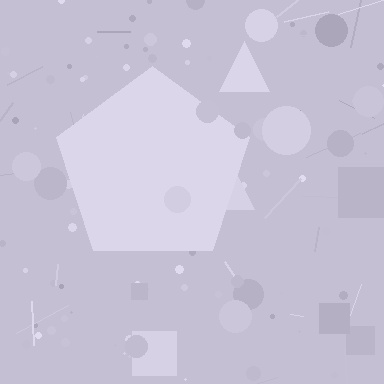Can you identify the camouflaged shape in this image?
The camouflaged shape is a pentagon.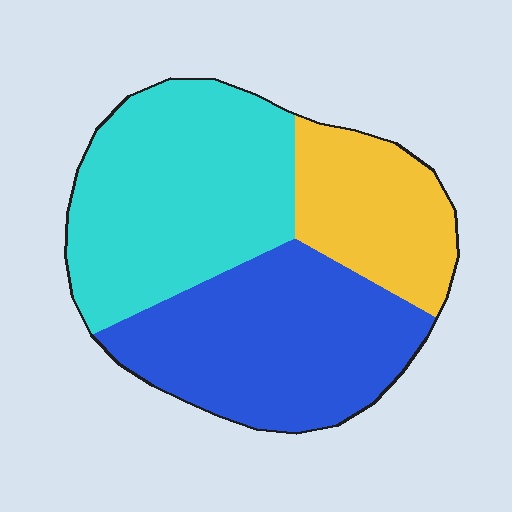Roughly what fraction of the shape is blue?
Blue takes up about three eighths (3/8) of the shape.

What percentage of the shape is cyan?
Cyan takes up about two fifths (2/5) of the shape.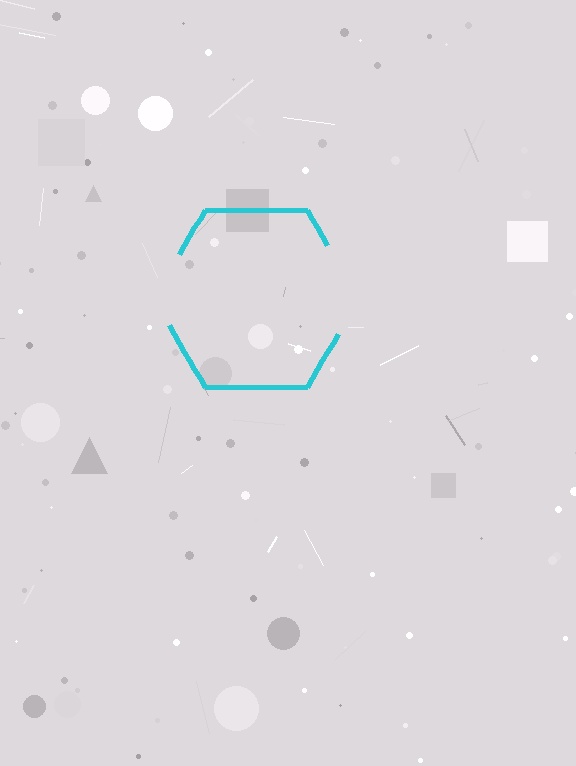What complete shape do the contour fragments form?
The contour fragments form a hexagon.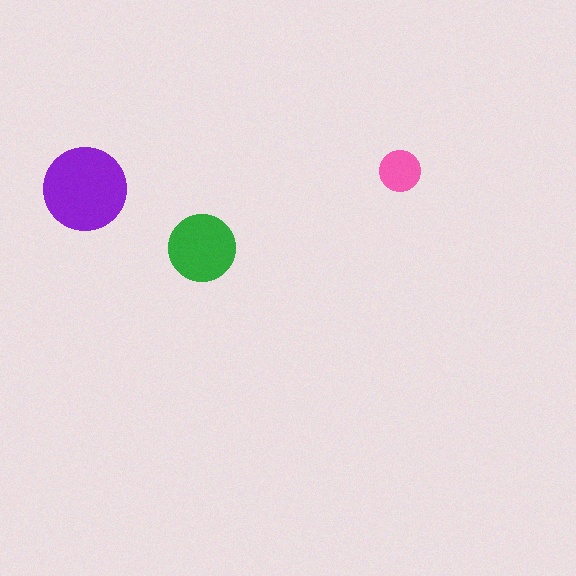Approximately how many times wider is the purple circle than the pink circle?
About 2 times wider.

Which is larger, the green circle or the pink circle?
The green one.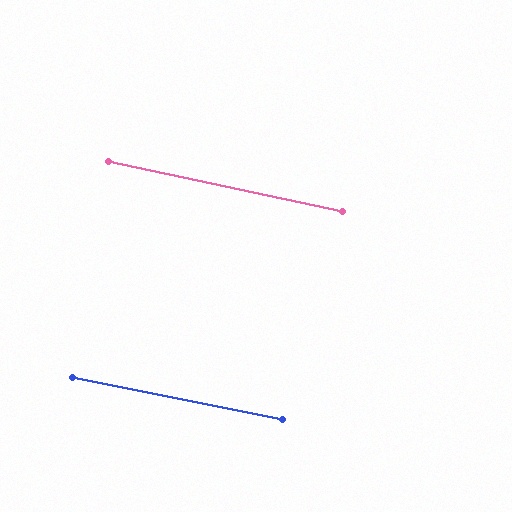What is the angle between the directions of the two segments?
Approximately 1 degree.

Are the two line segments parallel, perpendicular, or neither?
Parallel — their directions differ by only 0.8°.